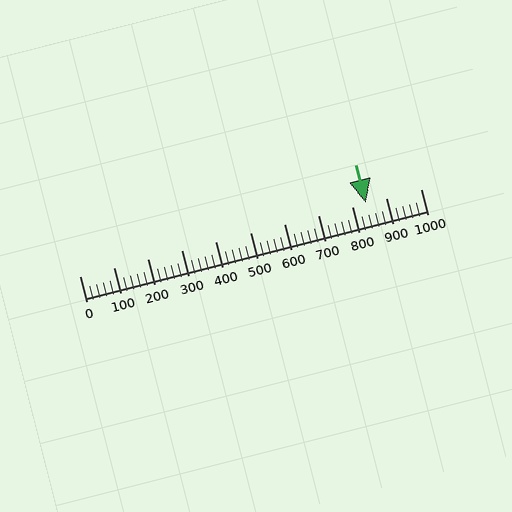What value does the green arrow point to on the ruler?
The green arrow points to approximately 840.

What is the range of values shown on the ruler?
The ruler shows values from 0 to 1000.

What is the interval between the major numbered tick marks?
The major tick marks are spaced 100 units apart.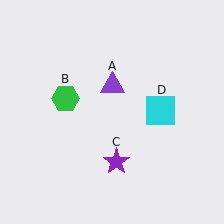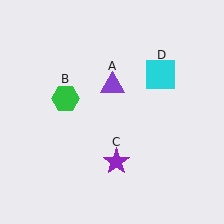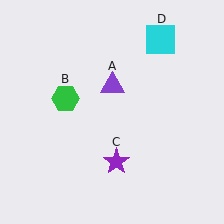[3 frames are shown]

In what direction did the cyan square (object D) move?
The cyan square (object D) moved up.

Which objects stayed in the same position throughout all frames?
Purple triangle (object A) and green hexagon (object B) and purple star (object C) remained stationary.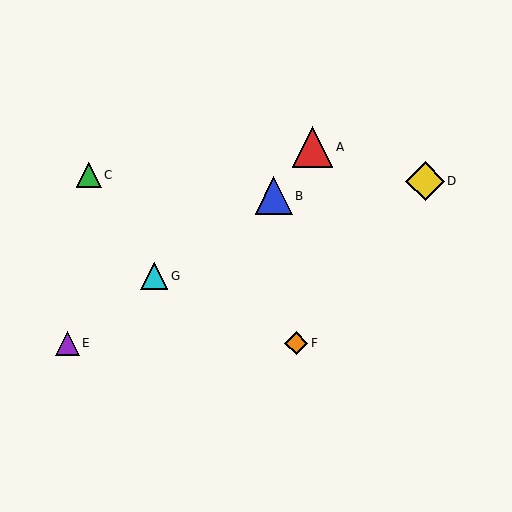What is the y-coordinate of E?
Object E is at y≈343.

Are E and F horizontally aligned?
Yes, both are at y≈343.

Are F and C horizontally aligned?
No, F is at y≈343 and C is at y≈175.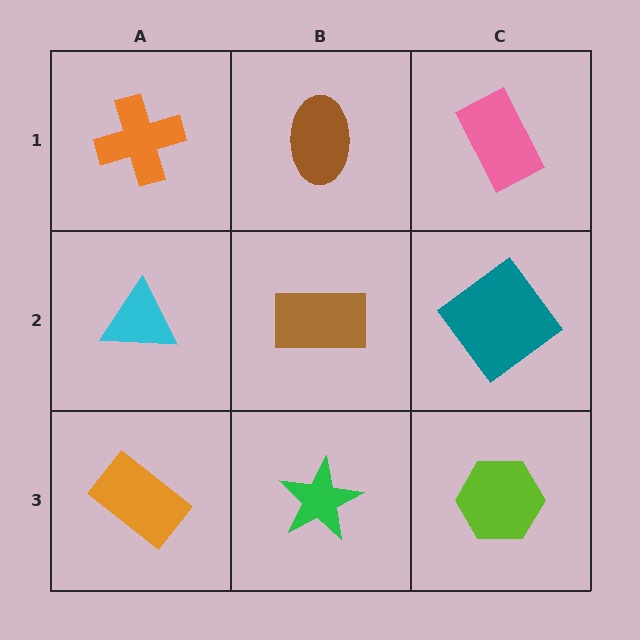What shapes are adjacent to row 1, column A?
A cyan triangle (row 2, column A), a brown ellipse (row 1, column B).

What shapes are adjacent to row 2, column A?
An orange cross (row 1, column A), an orange rectangle (row 3, column A), a brown rectangle (row 2, column B).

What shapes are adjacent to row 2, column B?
A brown ellipse (row 1, column B), a green star (row 3, column B), a cyan triangle (row 2, column A), a teal diamond (row 2, column C).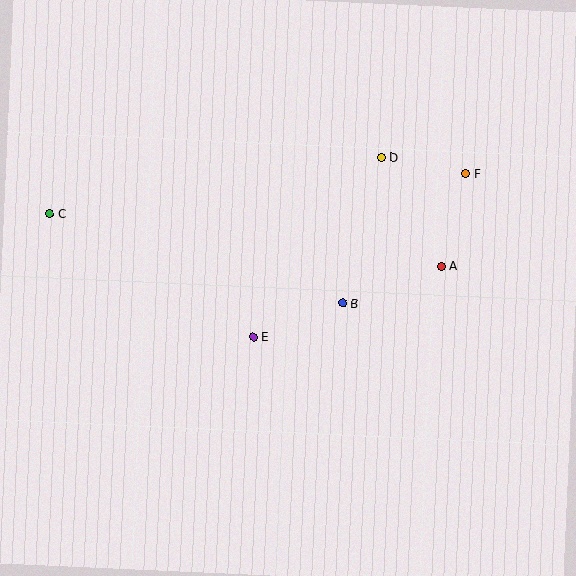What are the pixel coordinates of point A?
Point A is at (442, 266).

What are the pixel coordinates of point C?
Point C is at (50, 214).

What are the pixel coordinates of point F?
Point F is at (466, 174).